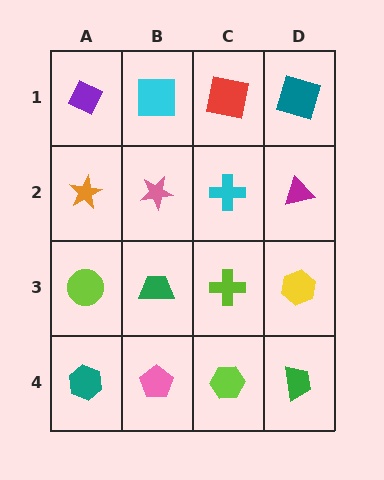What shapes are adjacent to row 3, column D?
A magenta triangle (row 2, column D), a green trapezoid (row 4, column D), a lime cross (row 3, column C).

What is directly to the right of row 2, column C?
A magenta triangle.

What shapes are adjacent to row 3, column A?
An orange star (row 2, column A), a teal hexagon (row 4, column A), a green trapezoid (row 3, column B).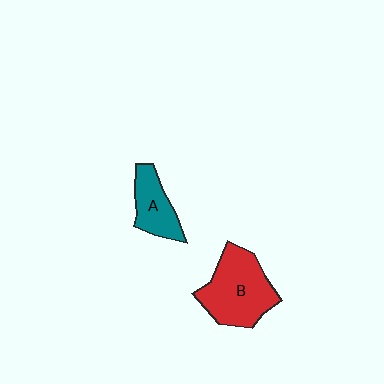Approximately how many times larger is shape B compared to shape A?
Approximately 1.8 times.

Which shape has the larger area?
Shape B (red).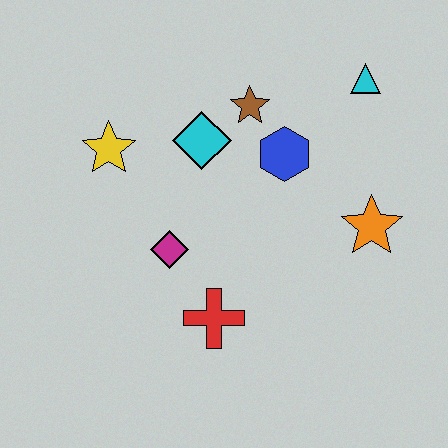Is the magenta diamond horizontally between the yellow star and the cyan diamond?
Yes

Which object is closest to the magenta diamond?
The red cross is closest to the magenta diamond.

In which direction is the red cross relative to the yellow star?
The red cross is below the yellow star.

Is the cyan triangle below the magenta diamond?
No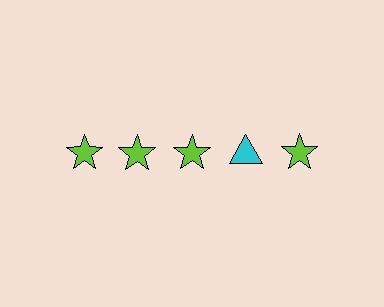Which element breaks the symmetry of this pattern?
The cyan triangle in the top row, second from right column breaks the symmetry. All other shapes are lime stars.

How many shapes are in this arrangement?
There are 5 shapes arranged in a grid pattern.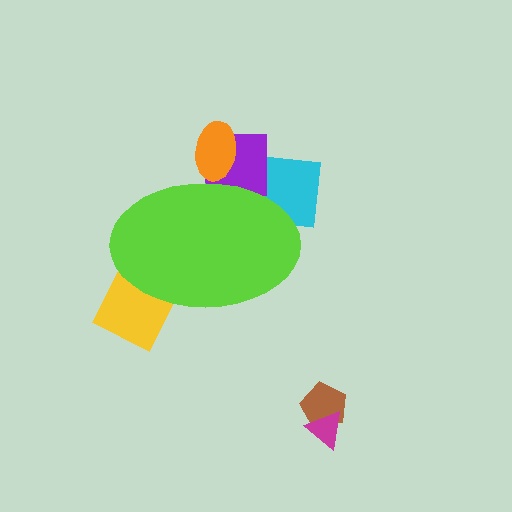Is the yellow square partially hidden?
Yes, the yellow square is partially hidden behind the lime ellipse.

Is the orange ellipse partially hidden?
Yes, the orange ellipse is partially hidden behind the lime ellipse.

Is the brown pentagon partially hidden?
No, the brown pentagon is fully visible.